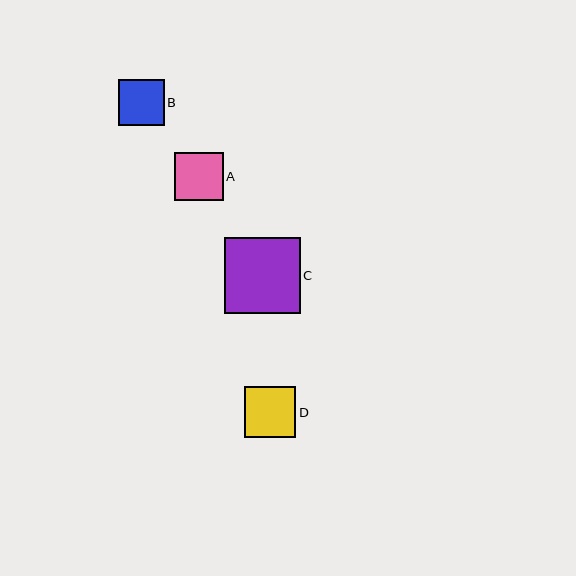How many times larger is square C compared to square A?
Square C is approximately 1.6 times the size of square A.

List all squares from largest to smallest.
From largest to smallest: C, D, A, B.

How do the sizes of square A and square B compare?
Square A and square B are approximately the same size.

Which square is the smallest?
Square B is the smallest with a size of approximately 46 pixels.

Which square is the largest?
Square C is the largest with a size of approximately 76 pixels.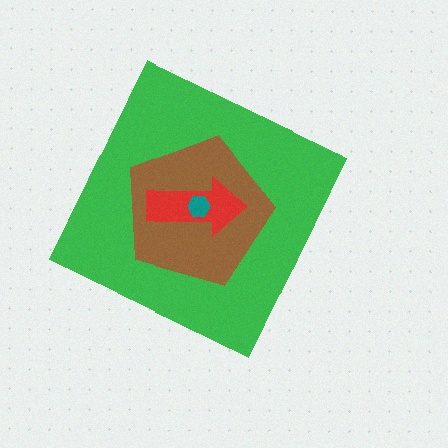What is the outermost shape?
The green diamond.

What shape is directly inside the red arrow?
The teal hexagon.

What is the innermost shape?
The teal hexagon.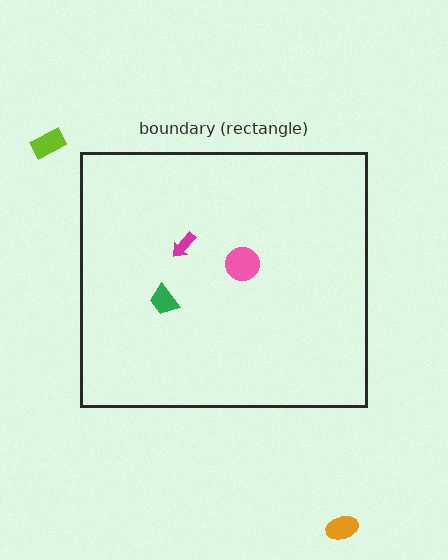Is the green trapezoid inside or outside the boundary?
Inside.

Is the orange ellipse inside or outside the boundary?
Outside.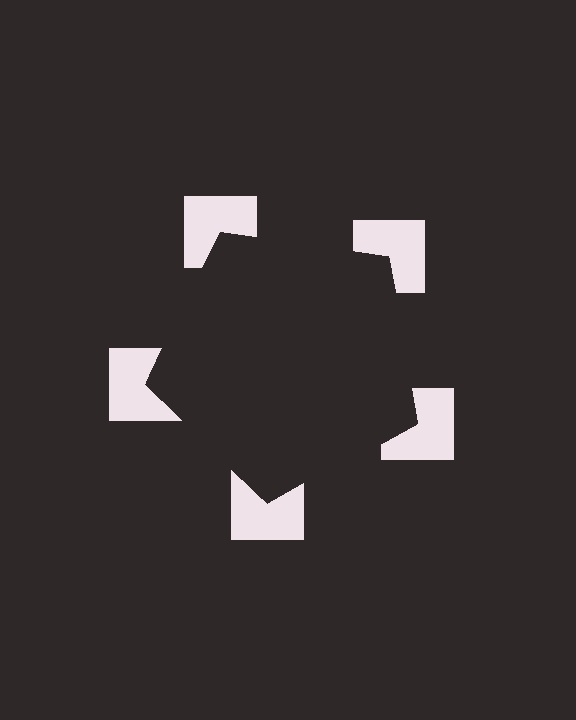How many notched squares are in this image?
There are 5 — one at each vertex of the illusory pentagon.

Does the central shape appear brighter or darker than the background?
It typically appears slightly darker than the background, even though no actual brightness change is drawn.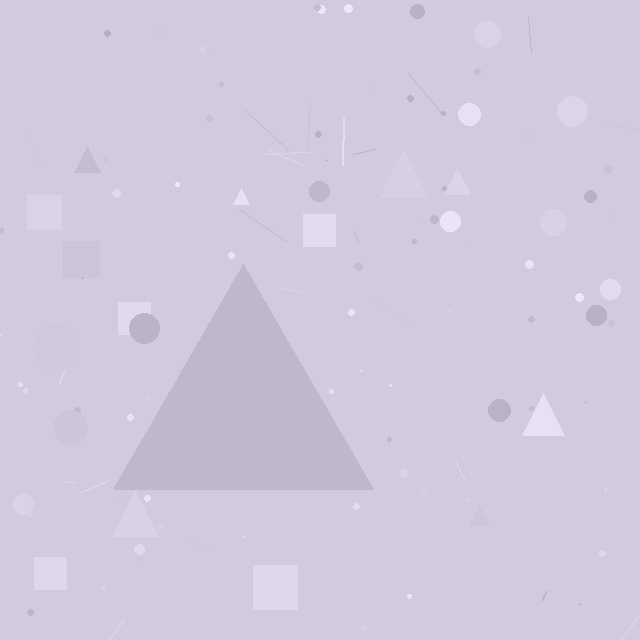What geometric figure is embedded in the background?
A triangle is embedded in the background.